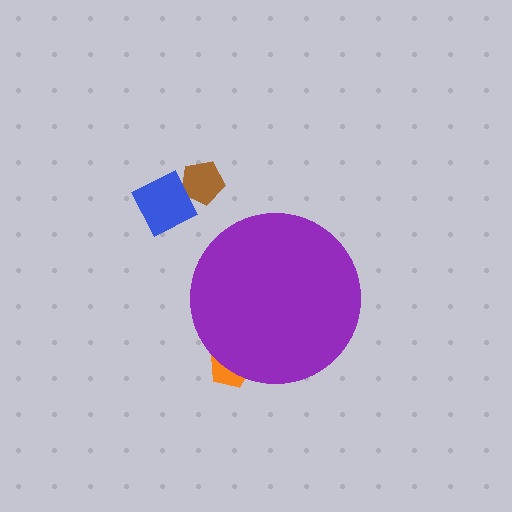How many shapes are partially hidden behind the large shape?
1 shape is partially hidden.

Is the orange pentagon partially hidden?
Yes, the orange pentagon is partially hidden behind the purple circle.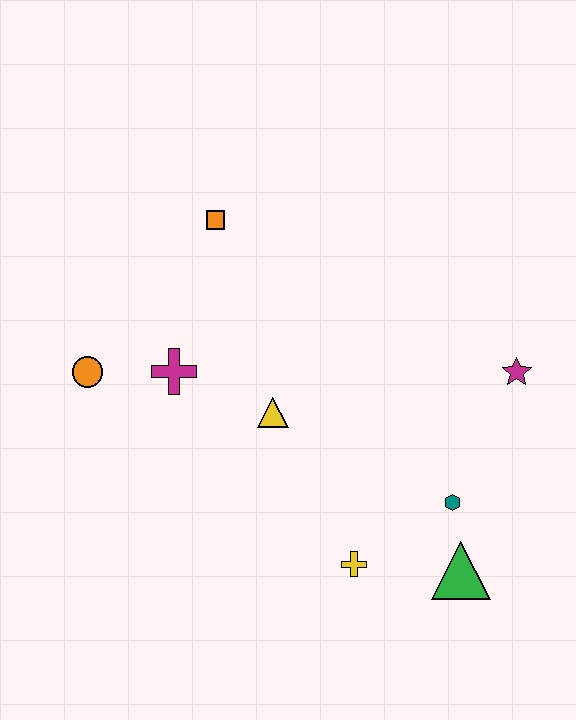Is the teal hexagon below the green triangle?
No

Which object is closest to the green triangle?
The teal hexagon is closest to the green triangle.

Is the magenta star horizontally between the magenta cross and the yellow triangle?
No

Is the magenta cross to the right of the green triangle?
No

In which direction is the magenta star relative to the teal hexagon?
The magenta star is above the teal hexagon.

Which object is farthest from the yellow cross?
The orange square is farthest from the yellow cross.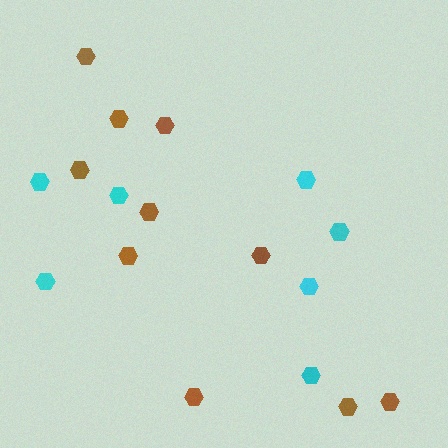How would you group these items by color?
There are 2 groups: one group of cyan hexagons (7) and one group of brown hexagons (10).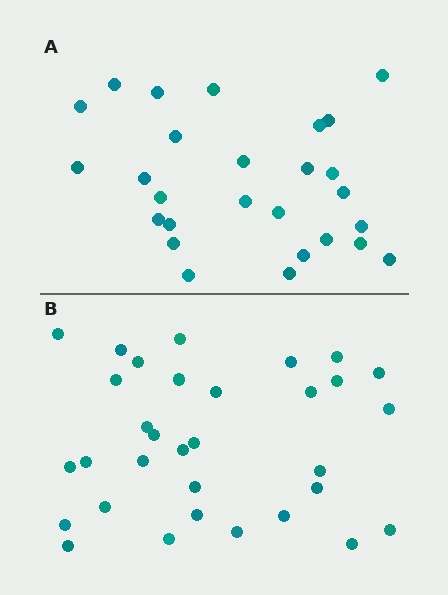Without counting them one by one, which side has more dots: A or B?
Region B (the bottom region) has more dots.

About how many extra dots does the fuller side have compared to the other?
Region B has about 5 more dots than region A.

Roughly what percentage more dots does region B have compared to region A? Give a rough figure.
About 20% more.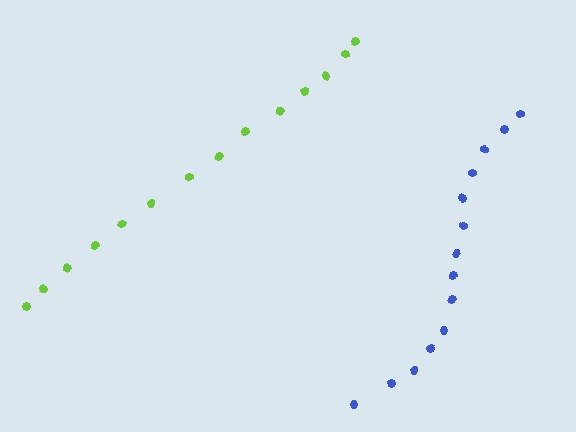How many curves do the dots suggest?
There are 2 distinct paths.